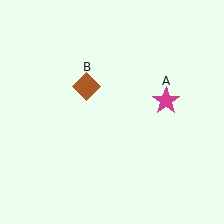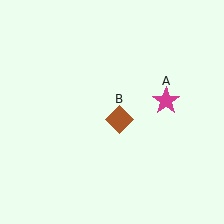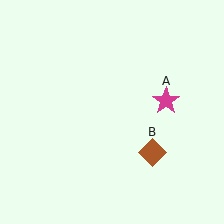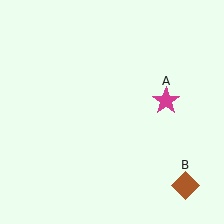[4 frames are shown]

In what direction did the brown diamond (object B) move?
The brown diamond (object B) moved down and to the right.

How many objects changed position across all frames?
1 object changed position: brown diamond (object B).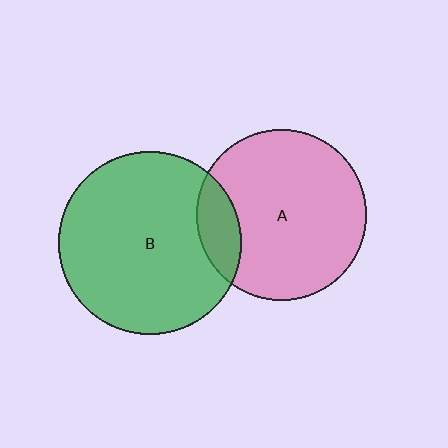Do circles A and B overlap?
Yes.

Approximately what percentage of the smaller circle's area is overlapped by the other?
Approximately 15%.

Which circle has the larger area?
Circle B (green).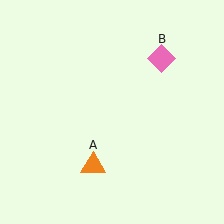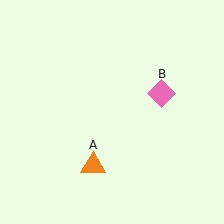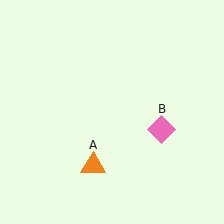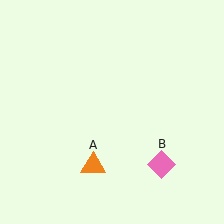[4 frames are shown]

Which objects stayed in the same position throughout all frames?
Orange triangle (object A) remained stationary.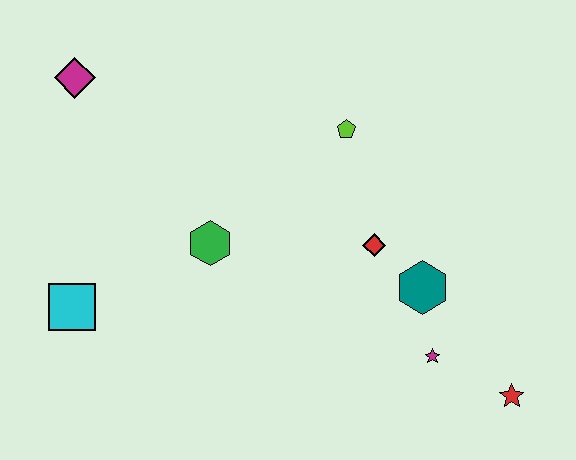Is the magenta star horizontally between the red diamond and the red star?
Yes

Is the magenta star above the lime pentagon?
No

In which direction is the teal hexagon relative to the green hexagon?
The teal hexagon is to the right of the green hexagon.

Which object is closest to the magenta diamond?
The green hexagon is closest to the magenta diamond.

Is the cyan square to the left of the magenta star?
Yes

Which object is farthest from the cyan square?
The red star is farthest from the cyan square.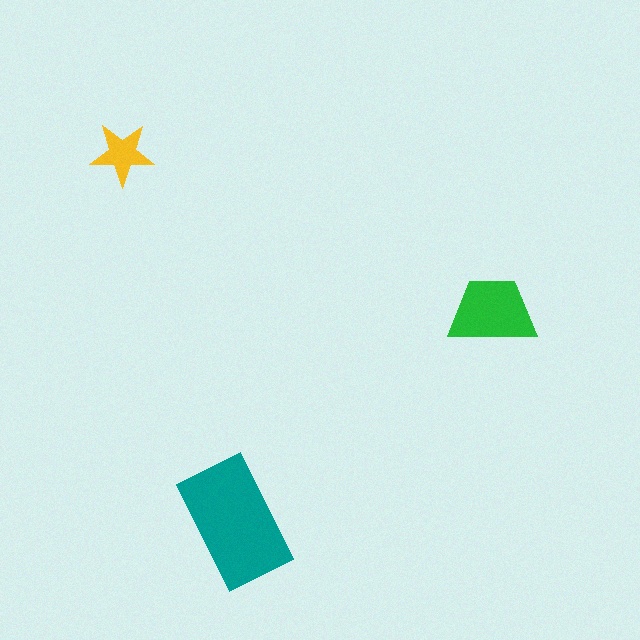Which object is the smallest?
The yellow star.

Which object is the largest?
The teal rectangle.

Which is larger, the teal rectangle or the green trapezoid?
The teal rectangle.